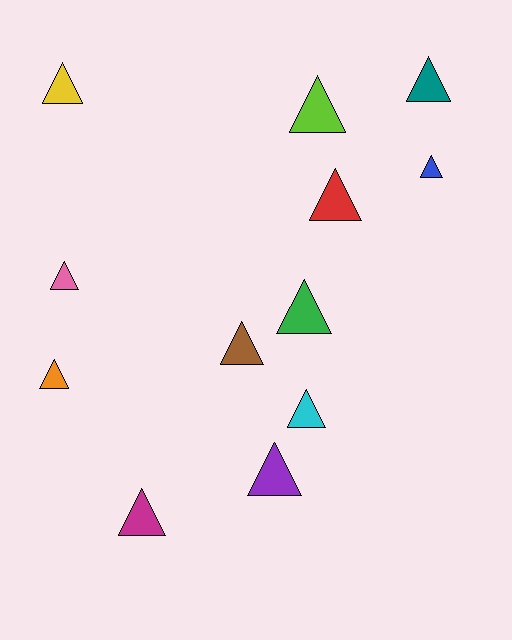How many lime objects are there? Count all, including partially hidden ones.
There is 1 lime object.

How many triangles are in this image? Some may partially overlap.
There are 12 triangles.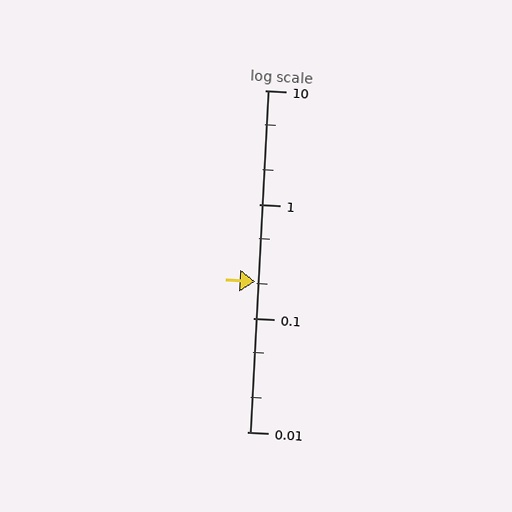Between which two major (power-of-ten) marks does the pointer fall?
The pointer is between 0.1 and 1.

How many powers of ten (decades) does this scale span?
The scale spans 3 decades, from 0.01 to 10.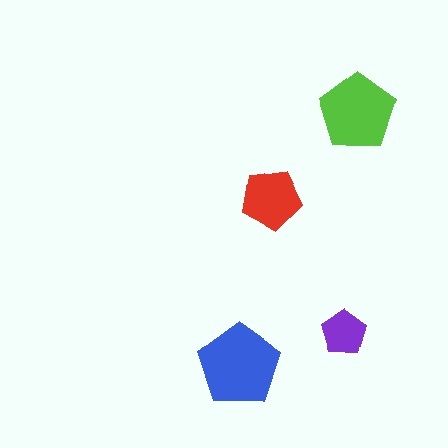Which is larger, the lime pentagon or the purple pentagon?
The lime one.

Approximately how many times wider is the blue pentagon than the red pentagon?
About 1.5 times wider.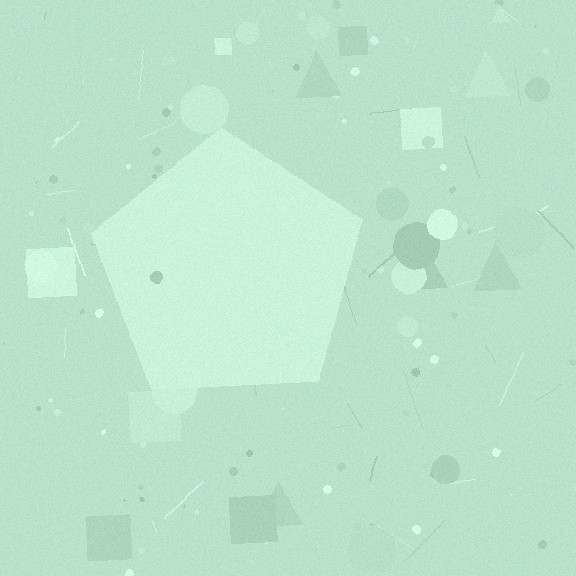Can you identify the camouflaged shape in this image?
The camouflaged shape is a pentagon.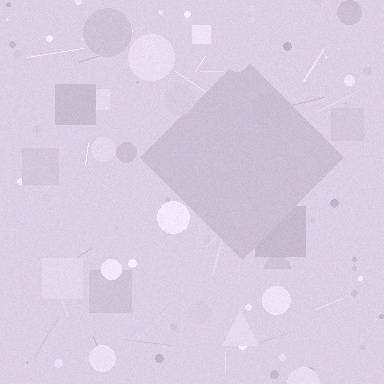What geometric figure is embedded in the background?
A diamond is embedded in the background.